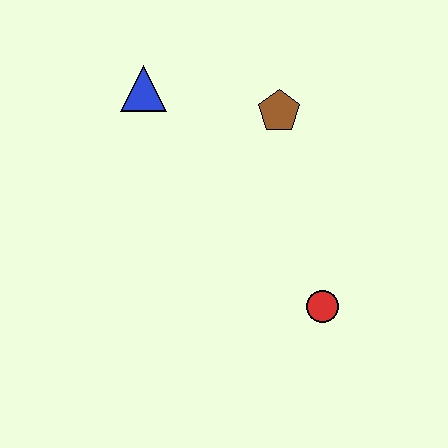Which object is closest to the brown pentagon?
The blue triangle is closest to the brown pentagon.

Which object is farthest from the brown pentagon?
The red circle is farthest from the brown pentagon.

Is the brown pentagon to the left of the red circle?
Yes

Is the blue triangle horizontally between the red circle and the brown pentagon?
No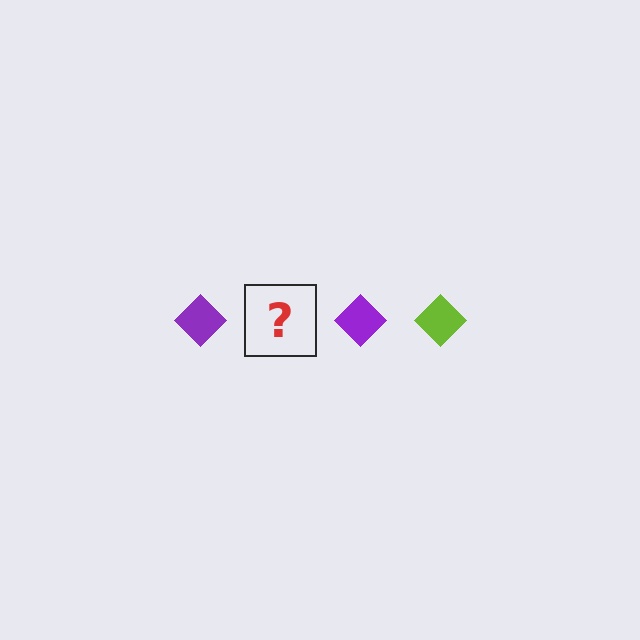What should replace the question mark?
The question mark should be replaced with a lime diamond.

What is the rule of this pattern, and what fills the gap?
The rule is that the pattern cycles through purple, lime diamonds. The gap should be filled with a lime diamond.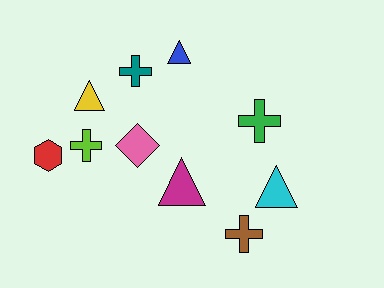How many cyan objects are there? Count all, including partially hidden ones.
There is 1 cyan object.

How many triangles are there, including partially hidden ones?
There are 4 triangles.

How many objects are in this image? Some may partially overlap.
There are 10 objects.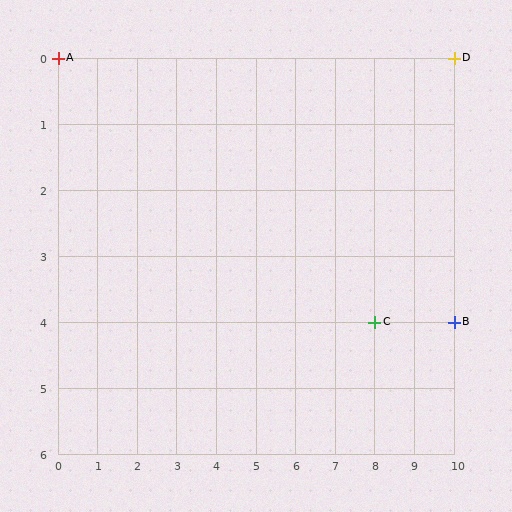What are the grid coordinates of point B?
Point B is at grid coordinates (10, 4).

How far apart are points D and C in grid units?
Points D and C are 2 columns and 4 rows apart (about 4.5 grid units diagonally).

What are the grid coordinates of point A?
Point A is at grid coordinates (0, 0).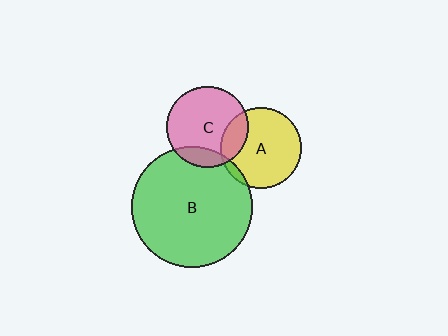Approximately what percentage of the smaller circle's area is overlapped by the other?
Approximately 20%.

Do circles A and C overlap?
Yes.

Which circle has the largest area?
Circle B (green).